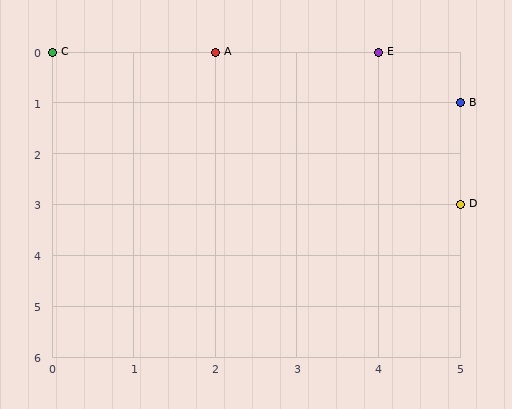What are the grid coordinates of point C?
Point C is at grid coordinates (0, 0).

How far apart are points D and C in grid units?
Points D and C are 5 columns and 3 rows apart (about 5.8 grid units diagonally).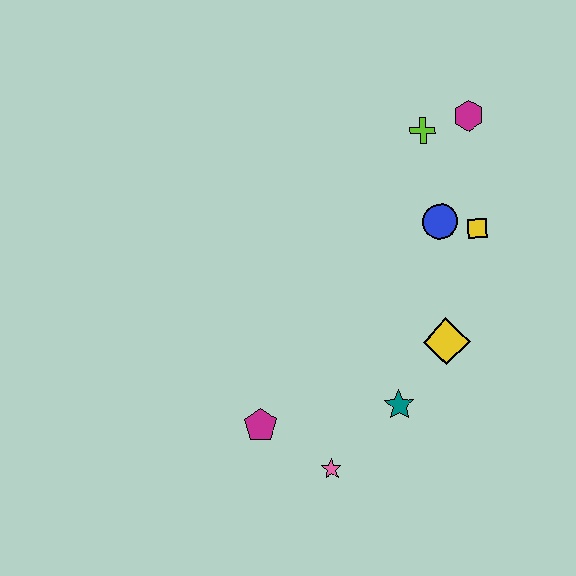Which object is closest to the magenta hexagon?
The lime cross is closest to the magenta hexagon.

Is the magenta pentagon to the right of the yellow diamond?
No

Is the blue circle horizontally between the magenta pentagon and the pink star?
No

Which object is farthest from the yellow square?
The magenta pentagon is farthest from the yellow square.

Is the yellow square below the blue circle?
Yes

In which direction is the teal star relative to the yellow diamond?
The teal star is below the yellow diamond.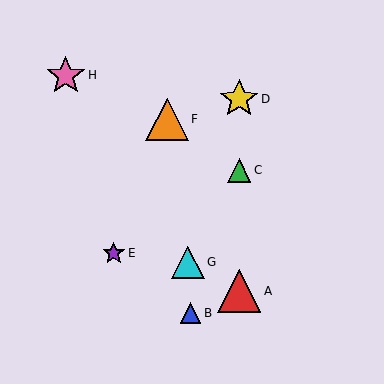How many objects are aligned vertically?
3 objects (A, C, D) are aligned vertically.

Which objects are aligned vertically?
Objects A, C, D are aligned vertically.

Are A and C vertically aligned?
Yes, both are at x≈239.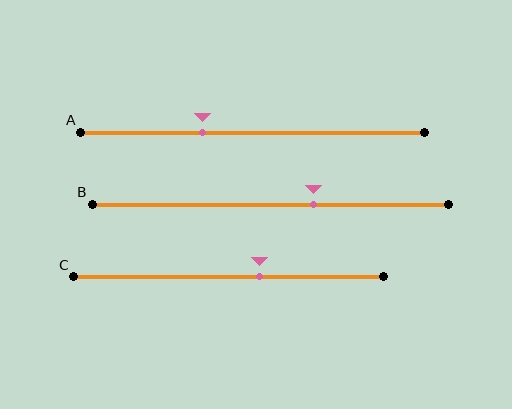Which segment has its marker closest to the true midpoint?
Segment C has its marker closest to the true midpoint.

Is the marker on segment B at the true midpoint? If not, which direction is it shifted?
No, the marker on segment B is shifted to the right by about 12% of the segment length.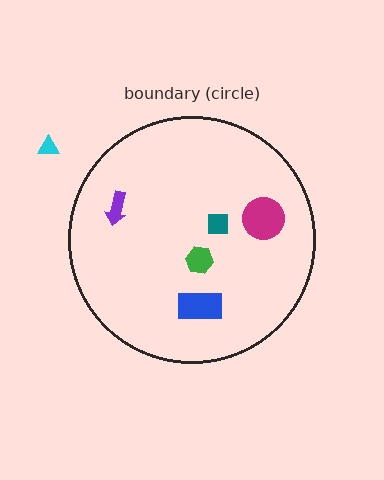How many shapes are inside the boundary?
5 inside, 1 outside.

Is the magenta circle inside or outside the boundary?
Inside.